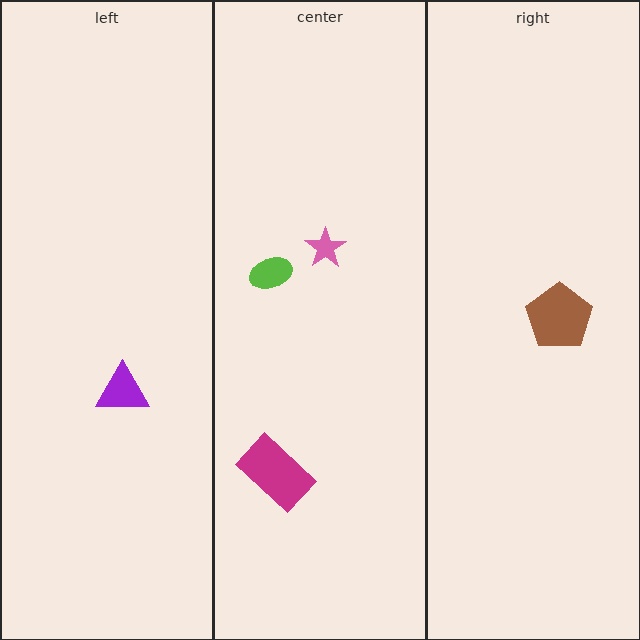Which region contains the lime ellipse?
The center region.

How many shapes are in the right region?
1.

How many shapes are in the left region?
1.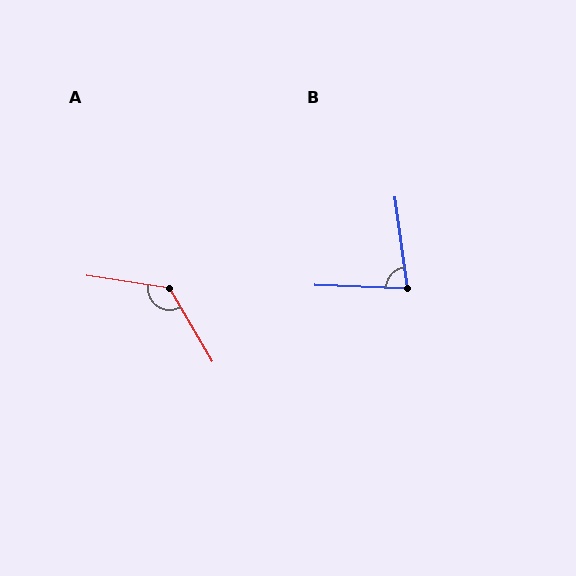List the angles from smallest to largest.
B (80°), A (129°).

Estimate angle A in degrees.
Approximately 129 degrees.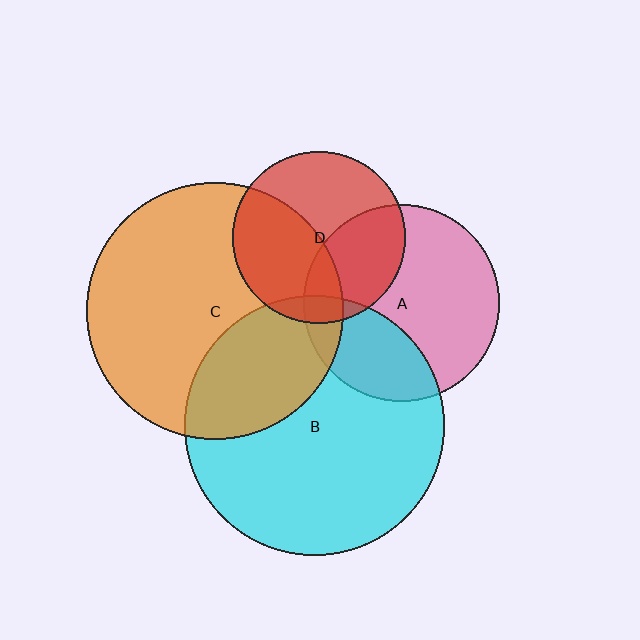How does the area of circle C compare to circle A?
Approximately 1.7 times.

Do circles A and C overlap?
Yes.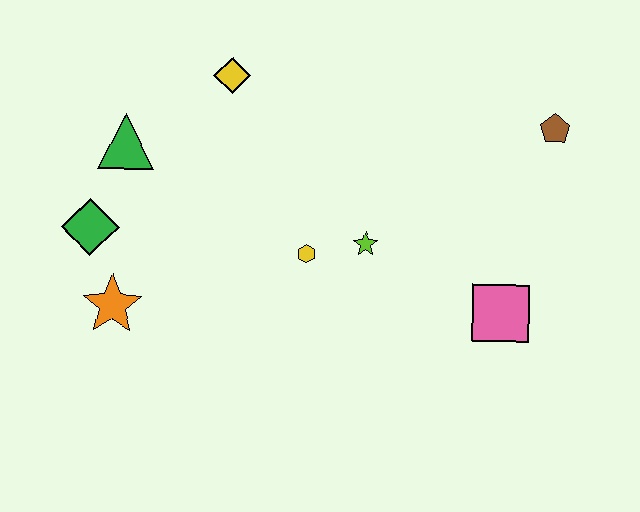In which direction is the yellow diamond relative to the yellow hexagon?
The yellow diamond is above the yellow hexagon.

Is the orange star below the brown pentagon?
Yes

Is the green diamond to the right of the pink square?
No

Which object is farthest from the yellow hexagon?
The brown pentagon is farthest from the yellow hexagon.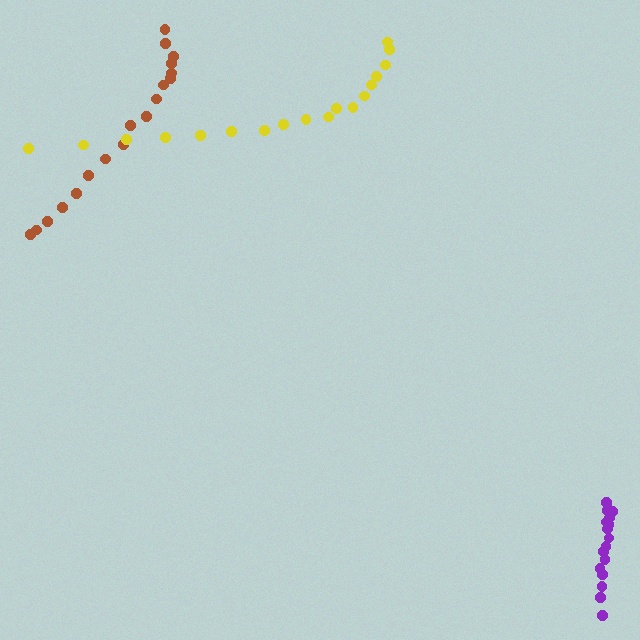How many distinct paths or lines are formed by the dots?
There are 3 distinct paths.